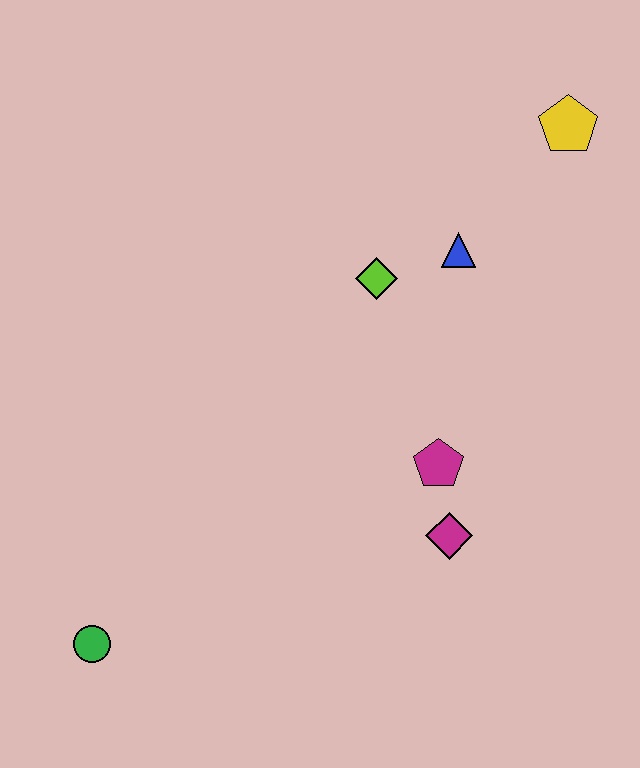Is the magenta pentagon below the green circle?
No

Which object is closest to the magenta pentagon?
The magenta diamond is closest to the magenta pentagon.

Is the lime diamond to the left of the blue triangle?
Yes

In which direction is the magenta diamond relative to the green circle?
The magenta diamond is to the right of the green circle.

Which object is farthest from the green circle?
The yellow pentagon is farthest from the green circle.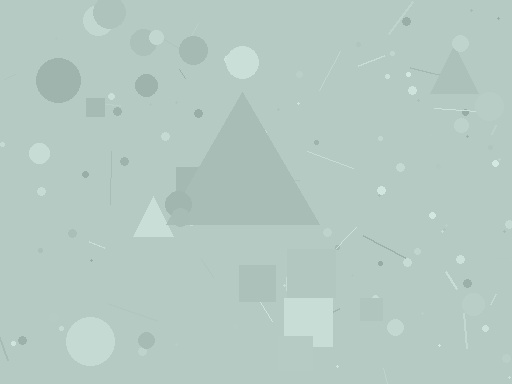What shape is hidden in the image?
A triangle is hidden in the image.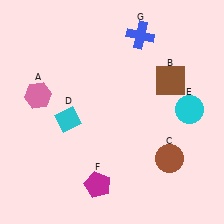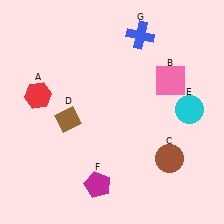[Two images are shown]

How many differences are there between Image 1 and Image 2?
There are 3 differences between the two images.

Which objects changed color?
A changed from pink to red. B changed from brown to pink. D changed from cyan to brown.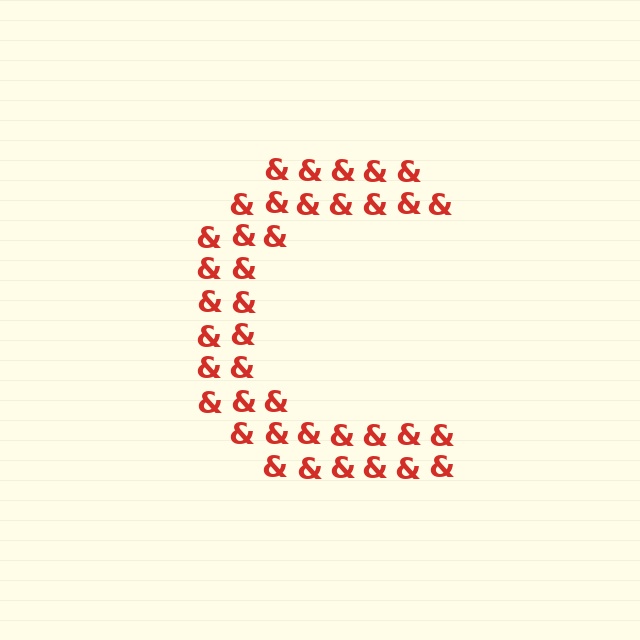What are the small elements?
The small elements are ampersands.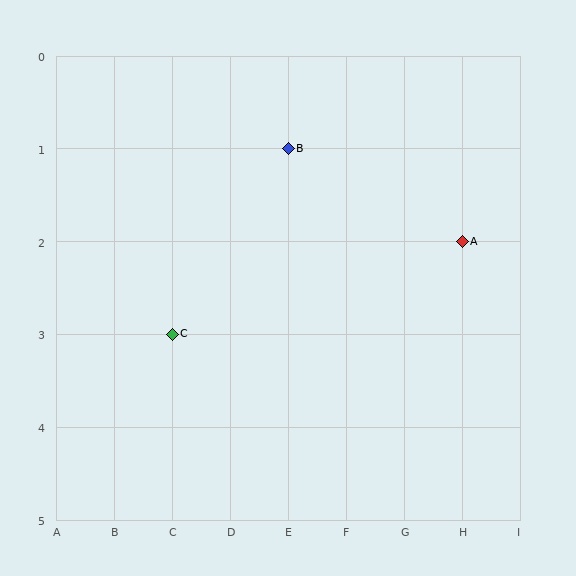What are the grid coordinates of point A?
Point A is at grid coordinates (H, 2).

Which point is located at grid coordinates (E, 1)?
Point B is at (E, 1).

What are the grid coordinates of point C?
Point C is at grid coordinates (C, 3).